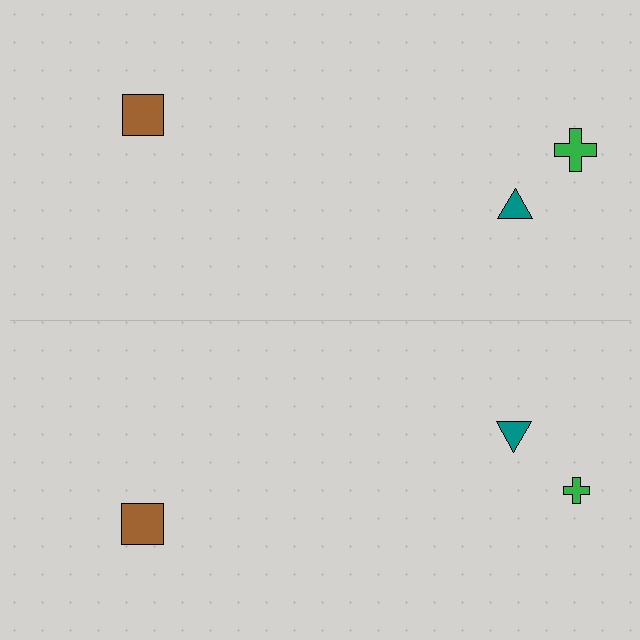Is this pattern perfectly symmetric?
No, the pattern is not perfectly symmetric. The green cross on the bottom side has a different size than its mirror counterpart.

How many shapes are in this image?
There are 6 shapes in this image.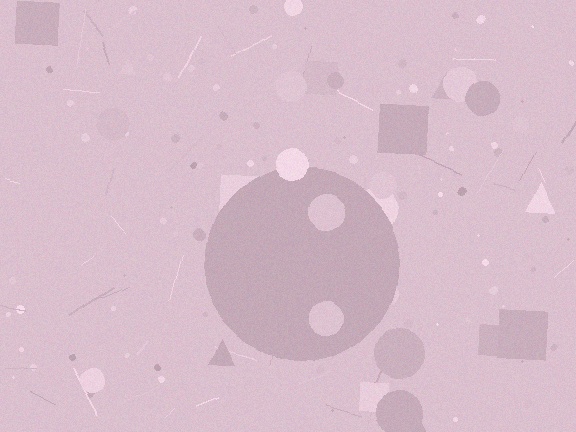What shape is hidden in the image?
A circle is hidden in the image.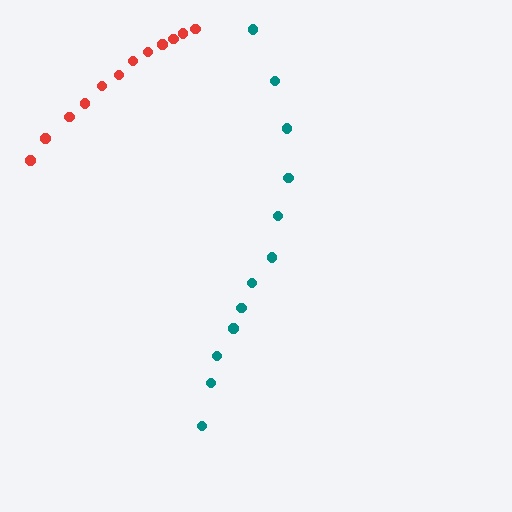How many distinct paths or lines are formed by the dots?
There are 2 distinct paths.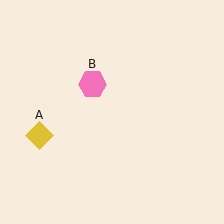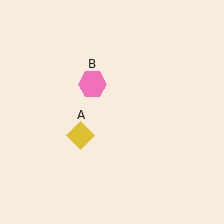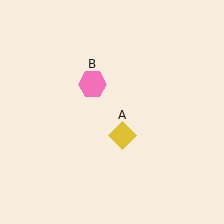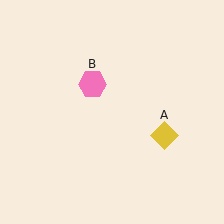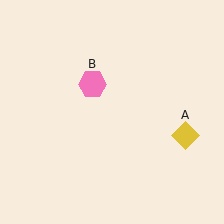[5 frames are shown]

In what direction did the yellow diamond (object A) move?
The yellow diamond (object A) moved right.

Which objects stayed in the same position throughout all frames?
Pink hexagon (object B) remained stationary.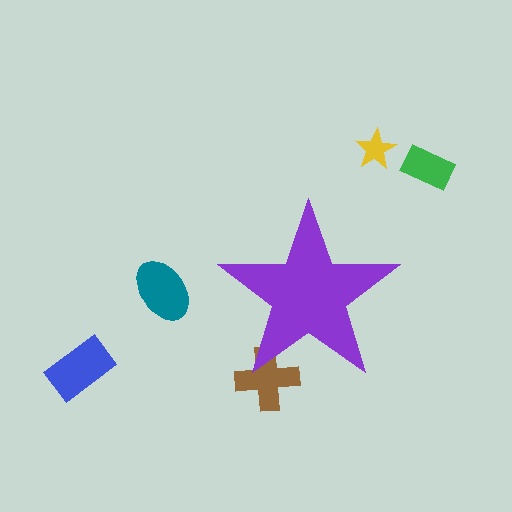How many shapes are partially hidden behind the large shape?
1 shape is partially hidden.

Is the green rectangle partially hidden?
No, the green rectangle is fully visible.